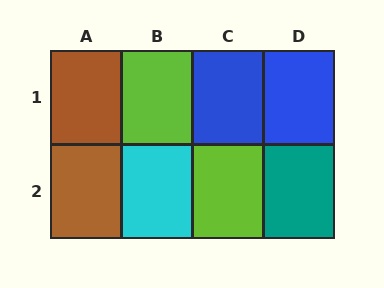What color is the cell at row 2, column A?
Brown.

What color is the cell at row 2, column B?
Cyan.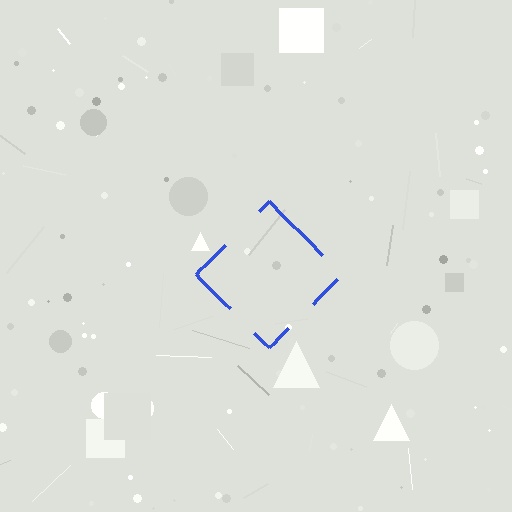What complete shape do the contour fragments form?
The contour fragments form a diamond.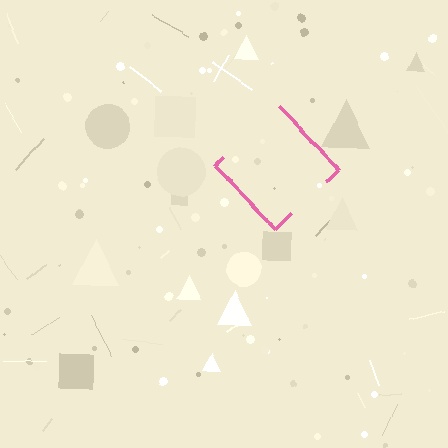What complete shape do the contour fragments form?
The contour fragments form a diamond.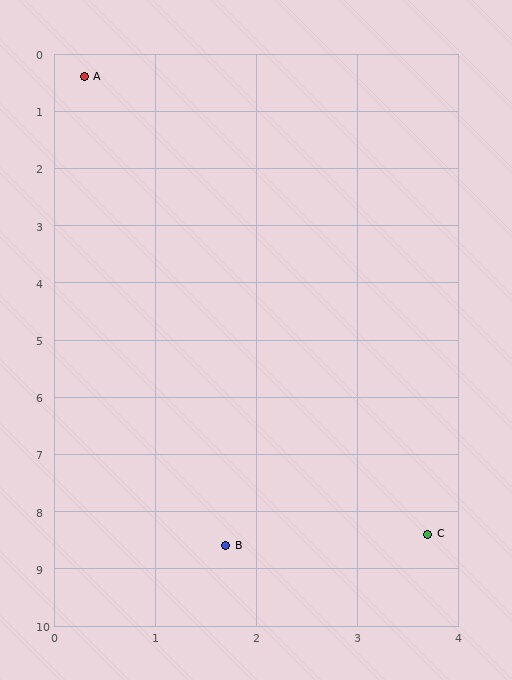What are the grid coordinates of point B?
Point B is at approximately (1.7, 8.6).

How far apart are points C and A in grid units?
Points C and A are about 8.7 grid units apart.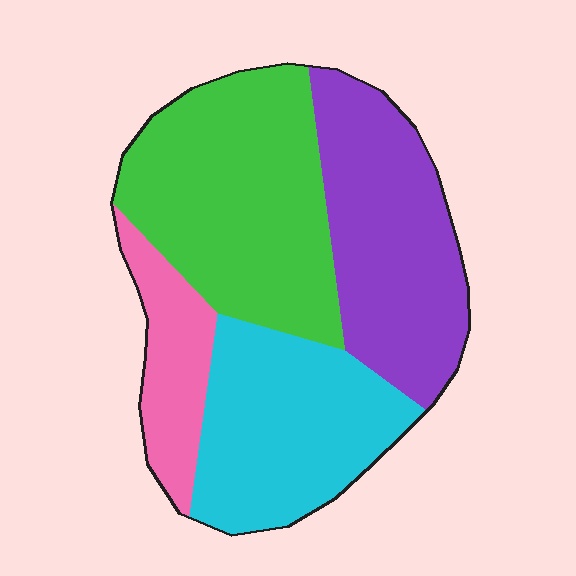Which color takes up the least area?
Pink, at roughly 10%.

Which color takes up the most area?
Green, at roughly 35%.